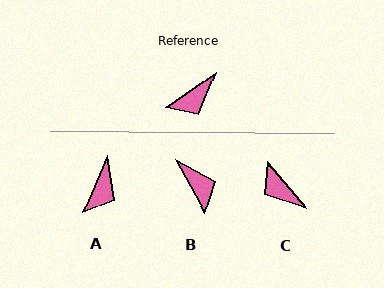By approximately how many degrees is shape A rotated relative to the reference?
Approximately 31 degrees counter-clockwise.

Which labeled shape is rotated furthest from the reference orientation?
C, about 85 degrees away.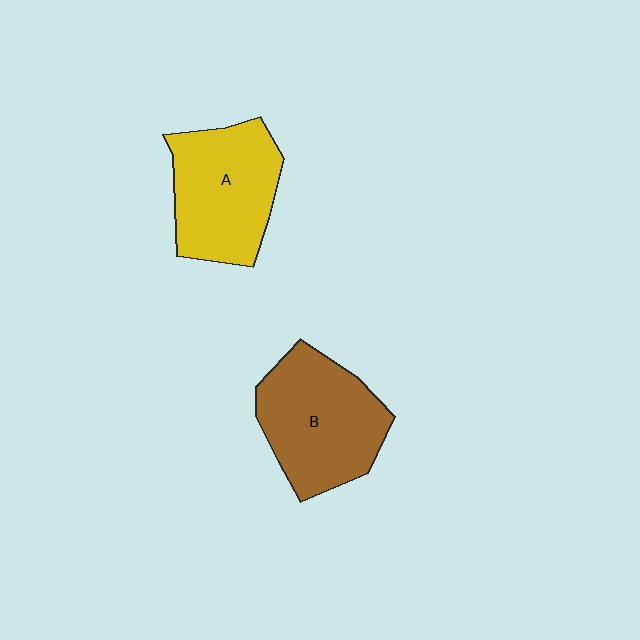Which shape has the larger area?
Shape B (brown).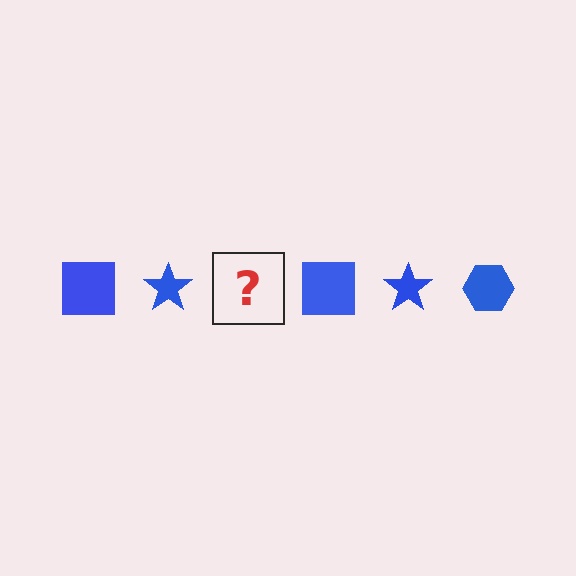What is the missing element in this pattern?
The missing element is a blue hexagon.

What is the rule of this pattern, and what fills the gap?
The rule is that the pattern cycles through square, star, hexagon shapes in blue. The gap should be filled with a blue hexagon.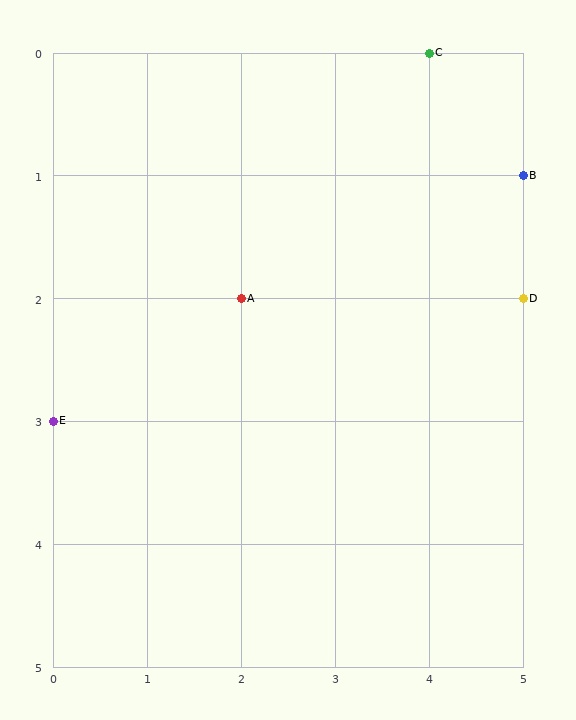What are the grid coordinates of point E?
Point E is at grid coordinates (0, 3).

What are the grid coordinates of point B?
Point B is at grid coordinates (5, 1).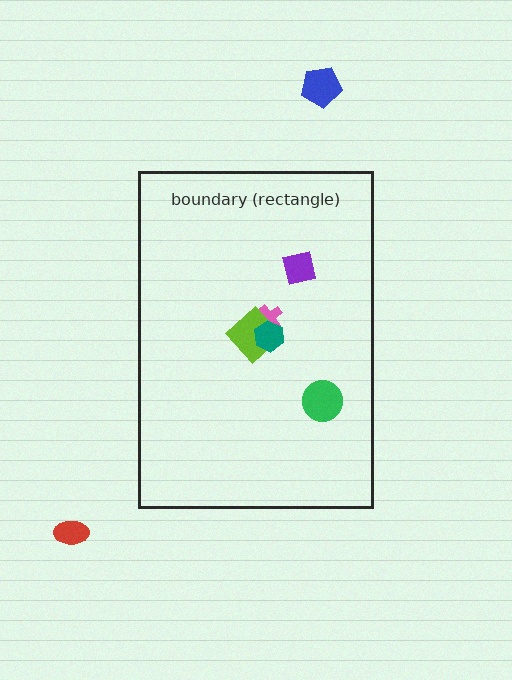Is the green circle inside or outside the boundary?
Inside.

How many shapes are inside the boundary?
5 inside, 2 outside.